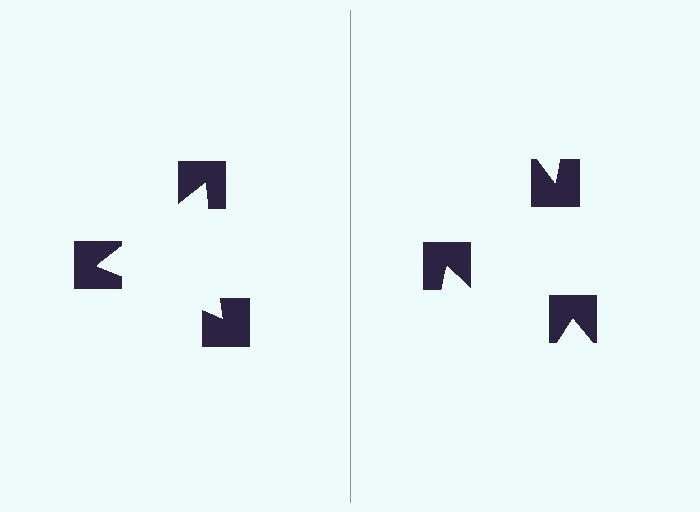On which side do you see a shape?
An illusory triangle appears on the left side. On the right side the wedge cuts are rotated, so no coherent shape forms.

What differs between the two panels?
The notched squares are positioned identically on both sides; only the wedge orientations differ. On the left they align to a triangle; on the right they are misaligned.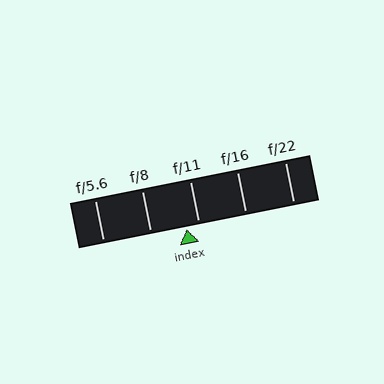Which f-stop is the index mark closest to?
The index mark is closest to f/11.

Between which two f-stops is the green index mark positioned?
The index mark is between f/8 and f/11.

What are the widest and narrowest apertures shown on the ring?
The widest aperture shown is f/5.6 and the narrowest is f/22.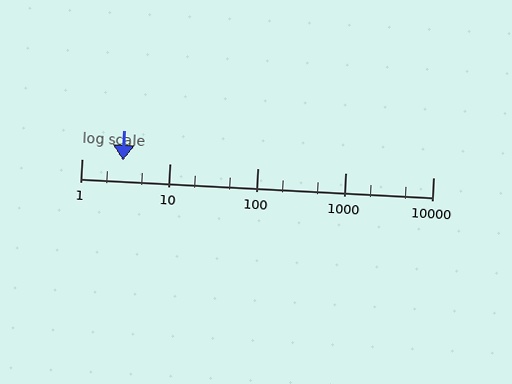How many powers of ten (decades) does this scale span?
The scale spans 4 decades, from 1 to 10000.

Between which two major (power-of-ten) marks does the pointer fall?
The pointer is between 1 and 10.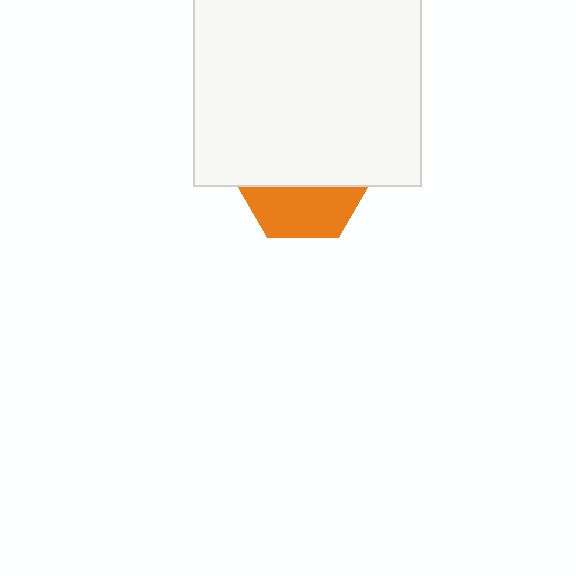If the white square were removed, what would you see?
You would see the complete orange hexagon.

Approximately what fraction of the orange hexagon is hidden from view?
Roughly 62% of the orange hexagon is hidden behind the white square.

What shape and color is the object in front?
The object in front is a white square.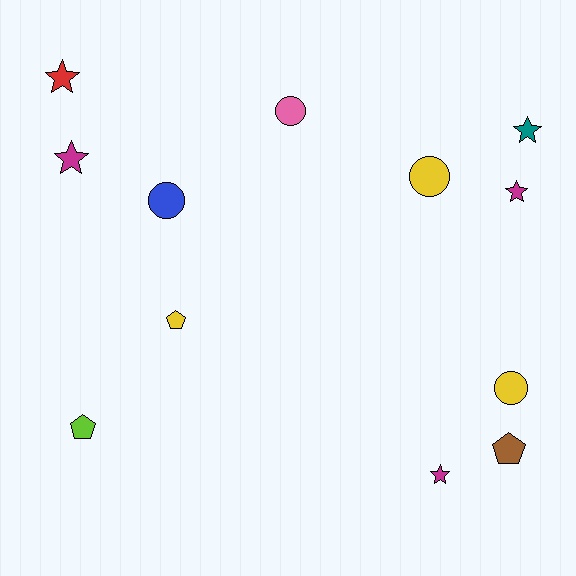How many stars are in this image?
There are 5 stars.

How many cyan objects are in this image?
There are no cyan objects.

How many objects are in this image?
There are 12 objects.